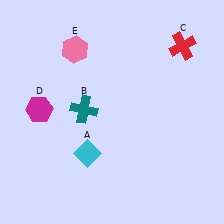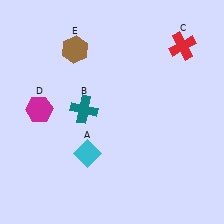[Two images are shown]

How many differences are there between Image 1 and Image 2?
There is 1 difference between the two images.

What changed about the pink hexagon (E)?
In Image 1, E is pink. In Image 2, it changed to brown.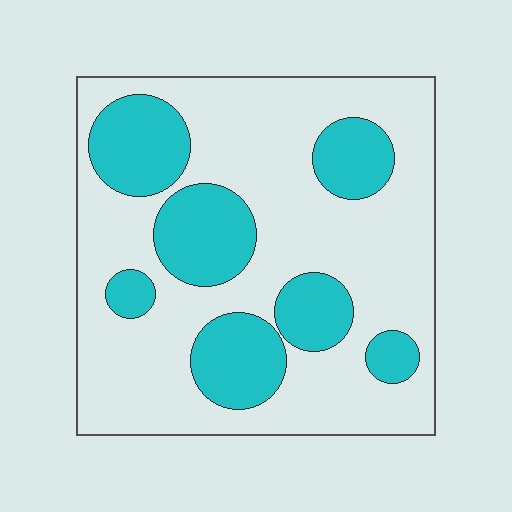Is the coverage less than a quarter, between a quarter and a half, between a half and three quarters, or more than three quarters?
Between a quarter and a half.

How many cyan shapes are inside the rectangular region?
7.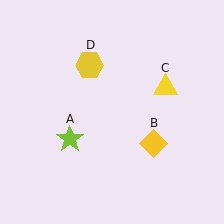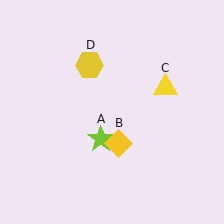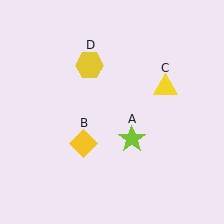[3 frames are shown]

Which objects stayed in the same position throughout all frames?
Yellow triangle (object C) and yellow hexagon (object D) remained stationary.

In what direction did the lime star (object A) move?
The lime star (object A) moved right.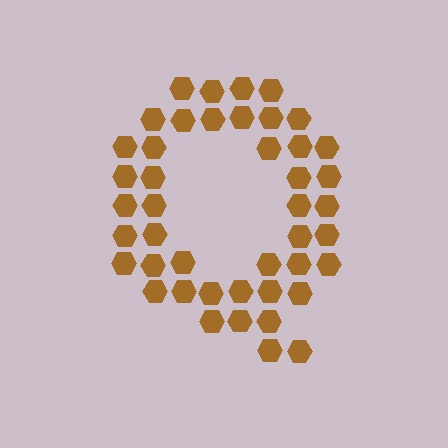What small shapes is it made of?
It is made of small hexagons.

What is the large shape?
The large shape is the letter Q.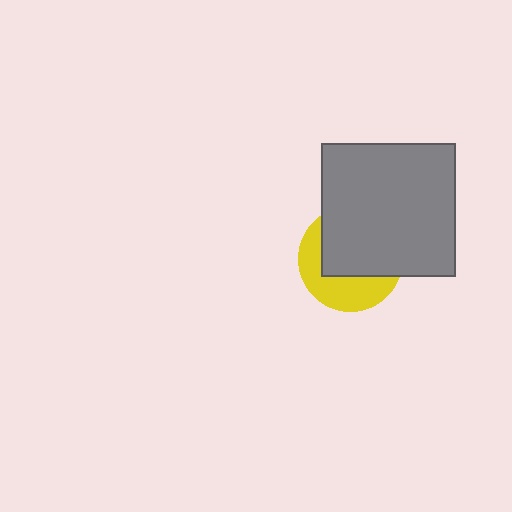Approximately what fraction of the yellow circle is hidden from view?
Roughly 59% of the yellow circle is hidden behind the gray square.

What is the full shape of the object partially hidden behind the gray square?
The partially hidden object is a yellow circle.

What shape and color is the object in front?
The object in front is a gray square.